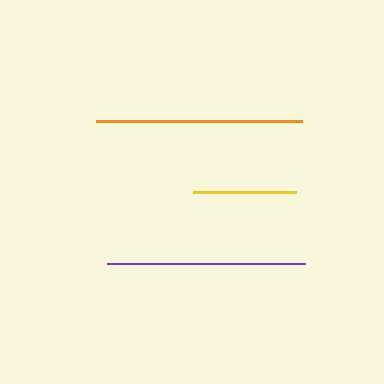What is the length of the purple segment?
The purple segment is approximately 198 pixels long.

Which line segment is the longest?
The orange line is the longest at approximately 206 pixels.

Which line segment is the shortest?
The yellow line is the shortest at approximately 103 pixels.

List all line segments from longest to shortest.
From longest to shortest: orange, purple, yellow.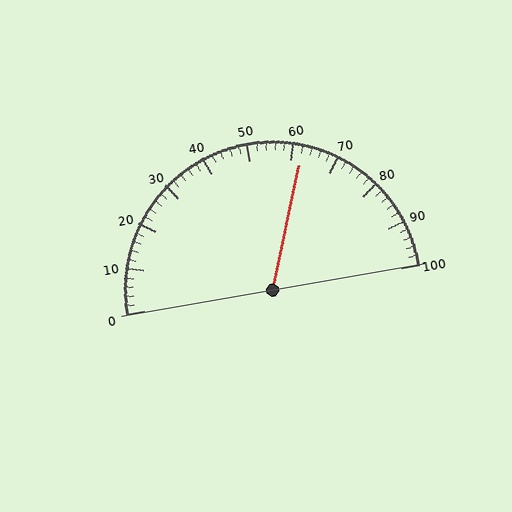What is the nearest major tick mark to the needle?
The nearest major tick mark is 60.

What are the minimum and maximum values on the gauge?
The gauge ranges from 0 to 100.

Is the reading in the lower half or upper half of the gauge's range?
The reading is in the upper half of the range (0 to 100).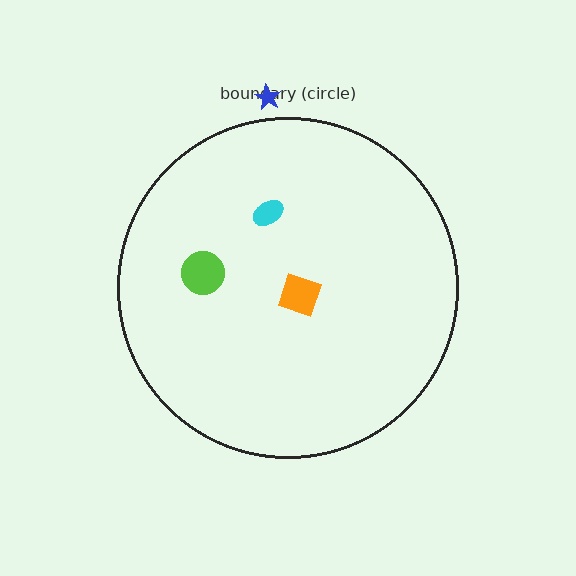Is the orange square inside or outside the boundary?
Inside.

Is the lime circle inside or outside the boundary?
Inside.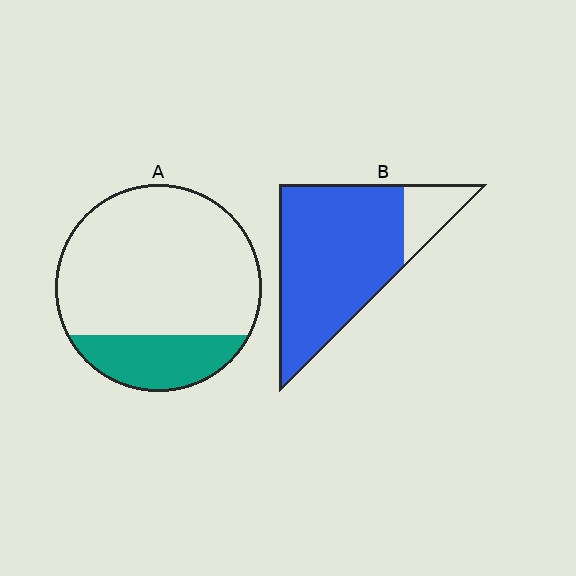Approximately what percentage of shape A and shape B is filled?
A is approximately 20% and B is approximately 85%.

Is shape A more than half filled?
No.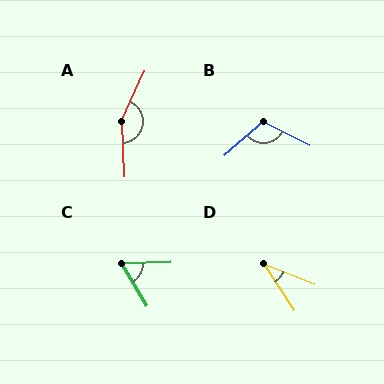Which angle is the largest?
A, at approximately 153 degrees.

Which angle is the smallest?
D, at approximately 36 degrees.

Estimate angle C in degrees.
Approximately 61 degrees.